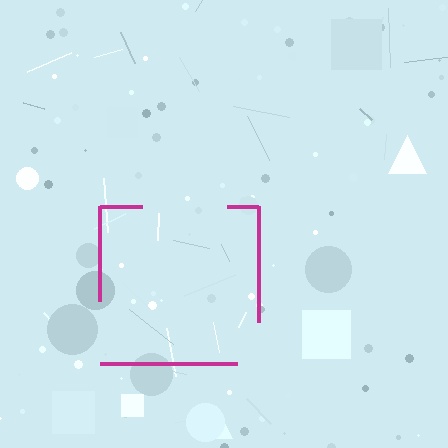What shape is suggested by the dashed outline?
The dashed outline suggests a square.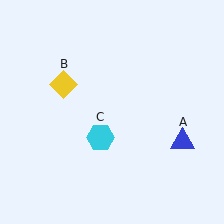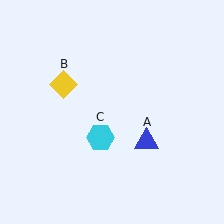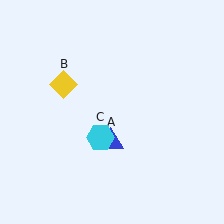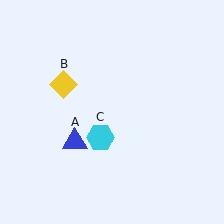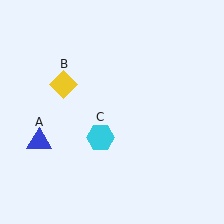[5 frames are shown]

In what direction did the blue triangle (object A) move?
The blue triangle (object A) moved left.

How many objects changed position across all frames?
1 object changed position: blue triangle (object A).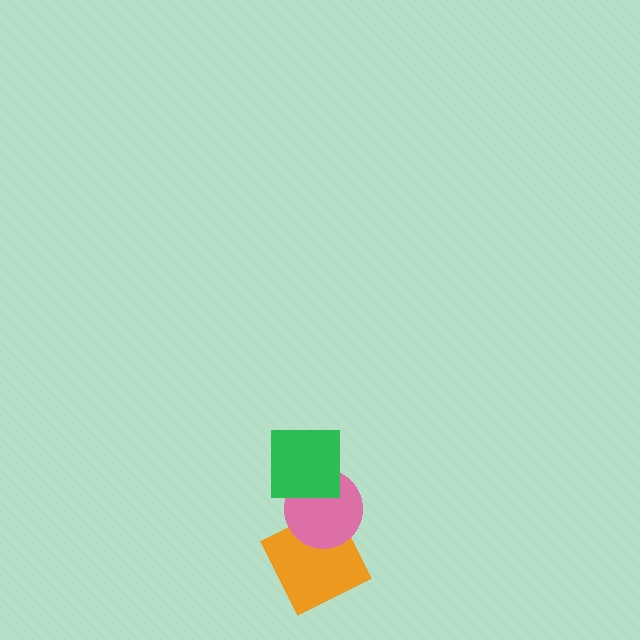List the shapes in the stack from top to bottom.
From top to bottom: the green square, the pink circle, the orange square.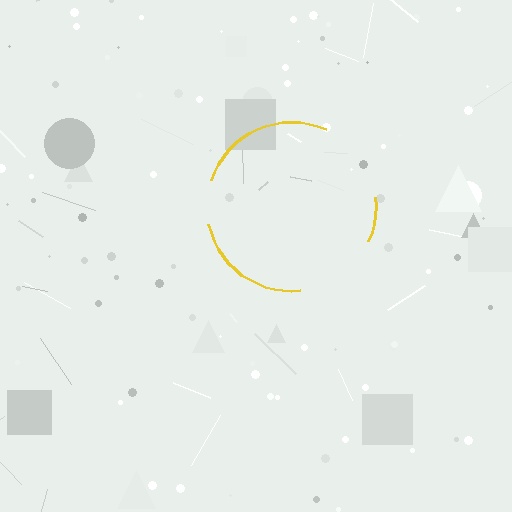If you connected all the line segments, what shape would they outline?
They would outline a circle.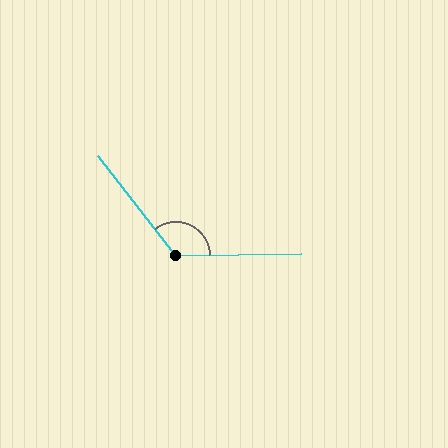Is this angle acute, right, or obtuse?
It is obtuse.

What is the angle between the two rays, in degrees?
Approximately 127 degrees.